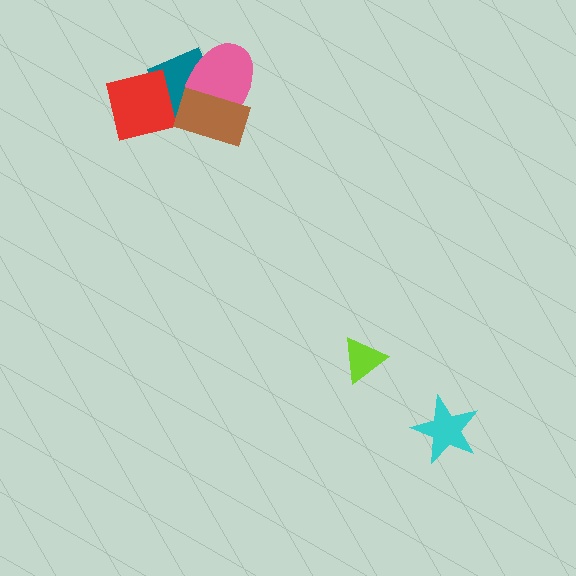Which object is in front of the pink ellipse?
The brown rectangle is in front of the pink ellipse.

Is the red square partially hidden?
No, no other shape covers it.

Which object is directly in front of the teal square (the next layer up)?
The pink ellipse is directly in front of the teal square.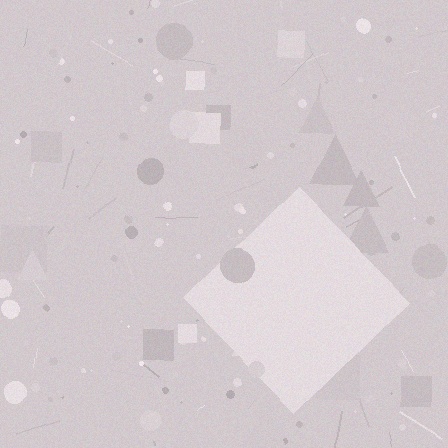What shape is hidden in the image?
A diamond is hidden in the image.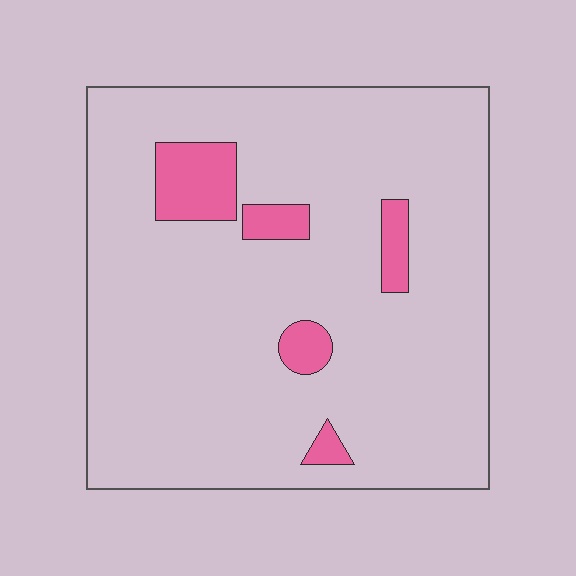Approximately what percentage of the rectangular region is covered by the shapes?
Approximately 10%.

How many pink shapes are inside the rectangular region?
5.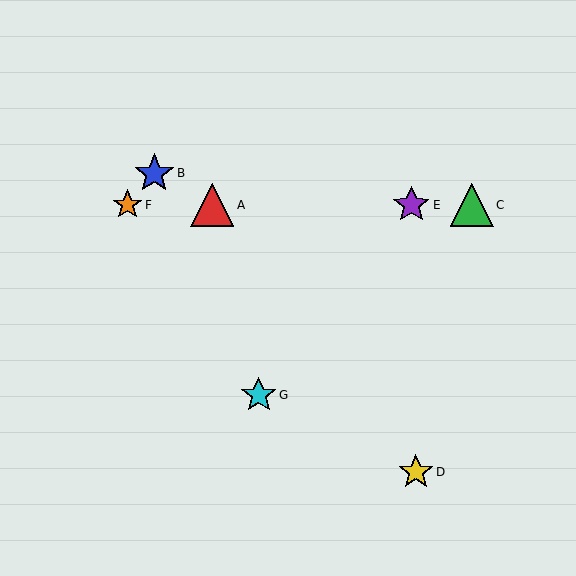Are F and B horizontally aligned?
No, F is at y≈205 and B is at y≈173.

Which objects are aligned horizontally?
Objects A, C, E, F are aligned horizontally.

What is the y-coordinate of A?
Object A is at y≈205.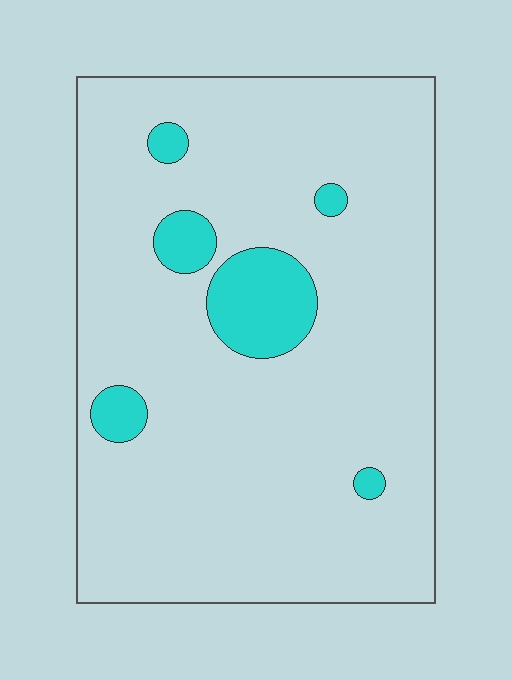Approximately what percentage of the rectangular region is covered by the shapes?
Approximately 10%.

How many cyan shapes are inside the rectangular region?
6.